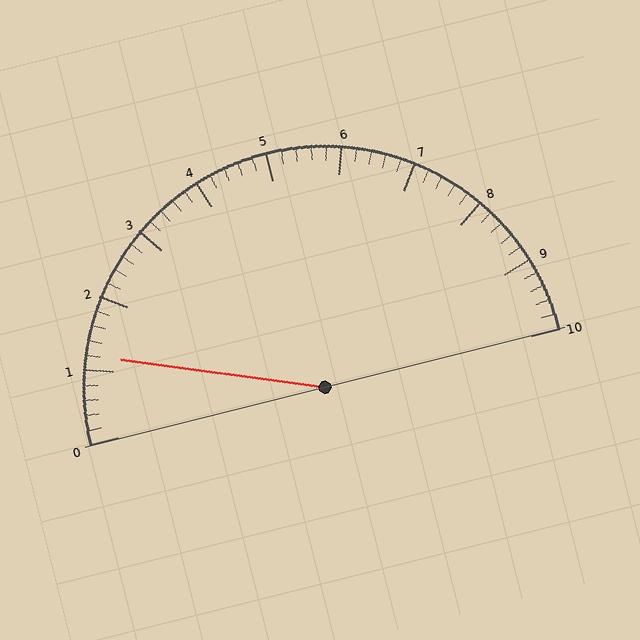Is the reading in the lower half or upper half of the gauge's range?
The reading is in the lower half of the range (0 to 10).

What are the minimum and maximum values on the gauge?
The gauge ranges from 0 to 10.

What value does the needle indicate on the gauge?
The needle indicates approximately 1.2.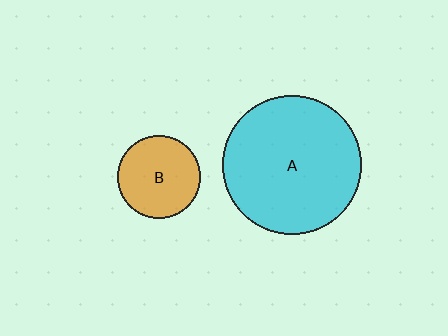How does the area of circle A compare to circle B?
Approximately 2.8 times.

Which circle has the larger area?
Circle A (cyan).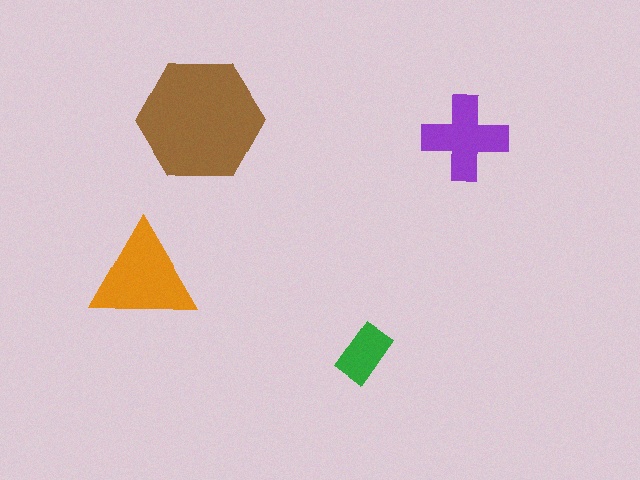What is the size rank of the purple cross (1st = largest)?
3rd.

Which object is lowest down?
The green rectangle is bottommost.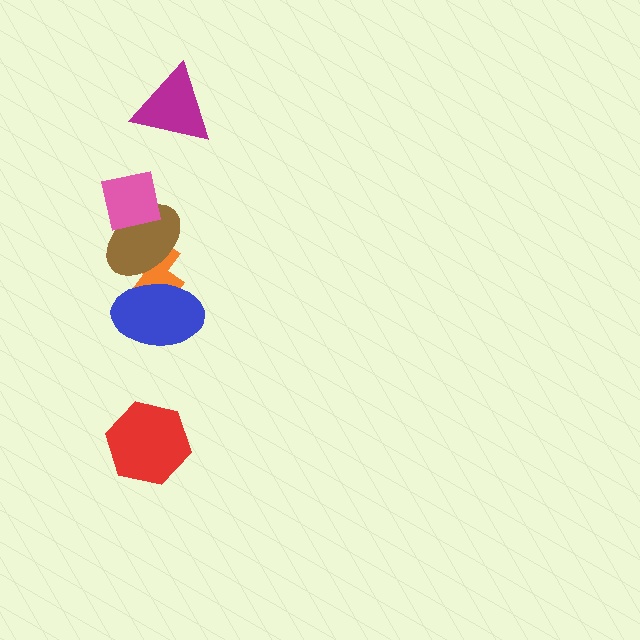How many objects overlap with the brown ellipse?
3 objects overlap with the brown ellipse.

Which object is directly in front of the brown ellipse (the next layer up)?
The pink square is directly in front of the brown ellipse.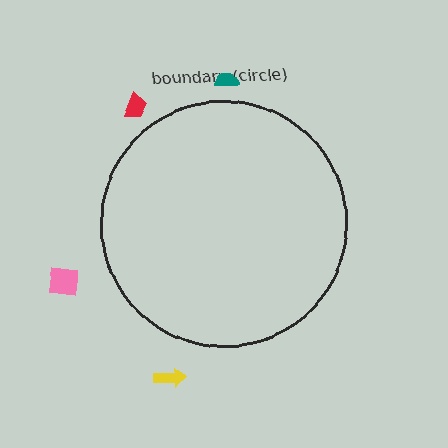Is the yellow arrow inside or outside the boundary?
Outside.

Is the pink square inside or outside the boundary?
Outside.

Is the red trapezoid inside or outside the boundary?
Outside.